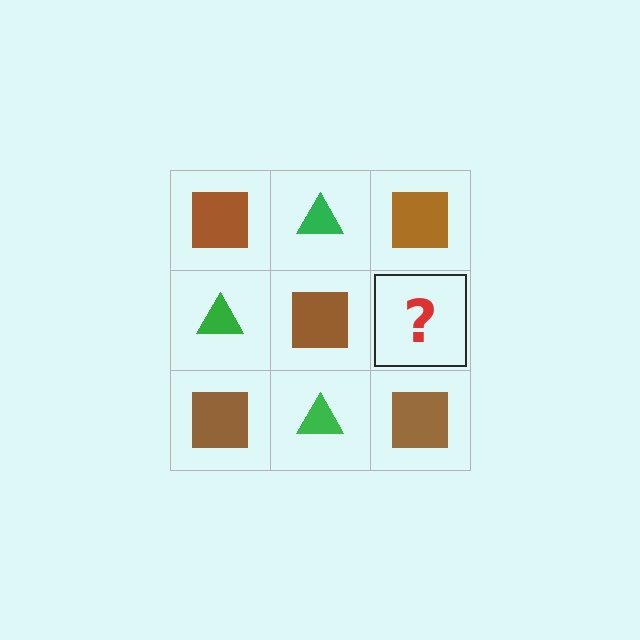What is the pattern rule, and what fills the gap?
The rule is that it alternates brown square and green triangle in a checkerboard pattern. The gap should be filled with a green triangle.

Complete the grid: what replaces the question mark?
The question mark should be replaced with a green triangle.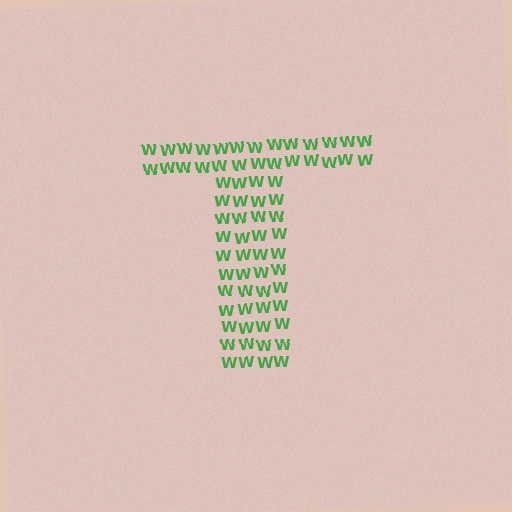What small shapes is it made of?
It is made of small letter W's.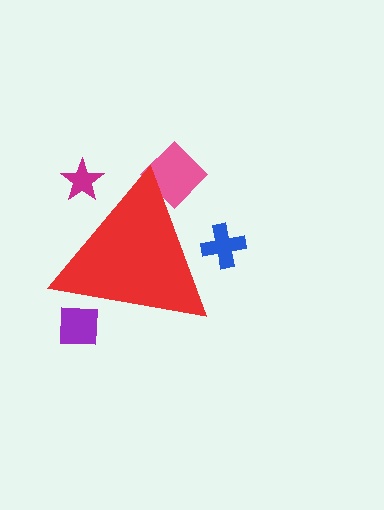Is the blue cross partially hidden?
Yes, the blue cross is partially hidden behind the red triangle.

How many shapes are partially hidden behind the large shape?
4 shapes are partially hidden.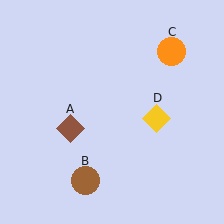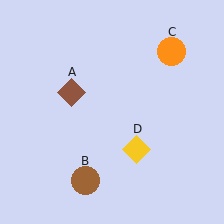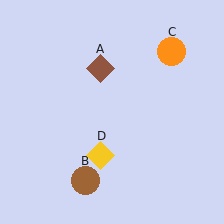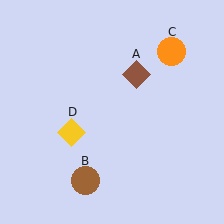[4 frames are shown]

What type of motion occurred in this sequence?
The brown diamond (object A), yellow diamond (object D) rotated clockwise around the center of the scene.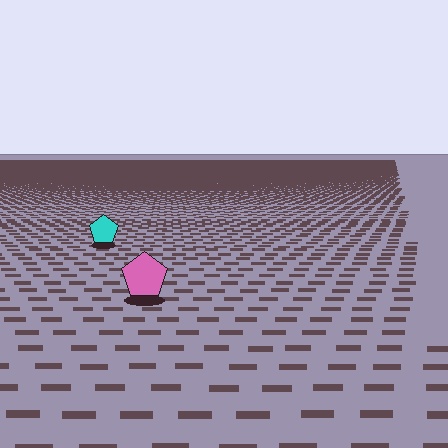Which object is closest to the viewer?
The pink pentagon is closest. The texture marks near it are larger and more spread out.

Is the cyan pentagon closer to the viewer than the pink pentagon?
No. The pink pentagon is closer — you can tell from the texture gradient: the ground texture is coarser near it.